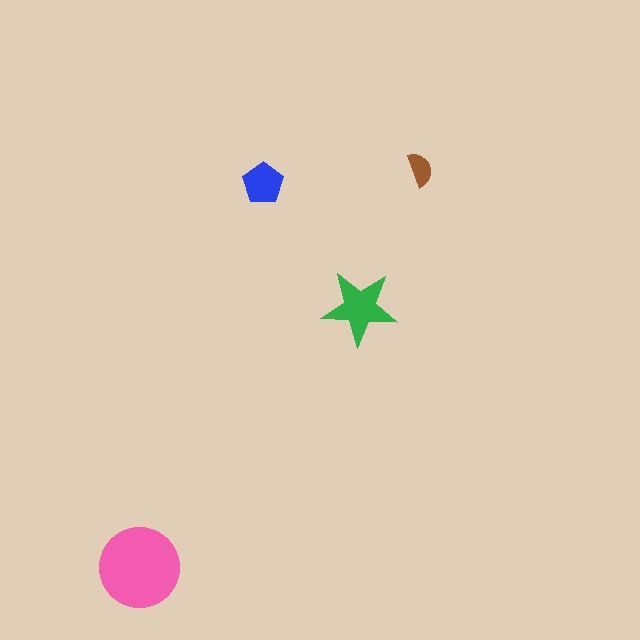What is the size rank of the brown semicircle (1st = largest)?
4th.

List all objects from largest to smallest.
The pink circle, the green star, the blue pentagon, the brown semicircle.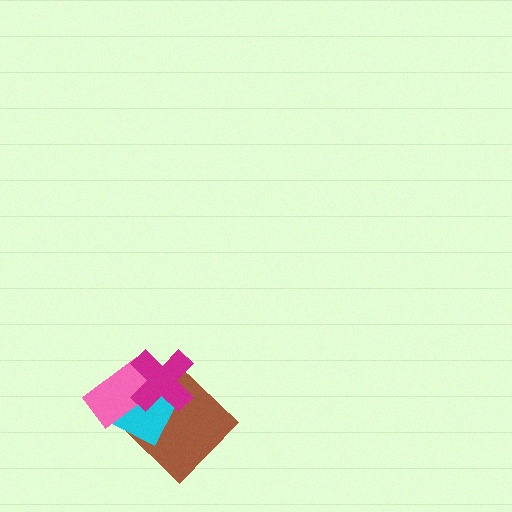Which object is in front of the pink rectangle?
The magenta cross is in front of the pink rectangle.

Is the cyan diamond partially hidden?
Yes, it is partially covered by another shape.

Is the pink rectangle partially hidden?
Yes, it is partially covered by another shape.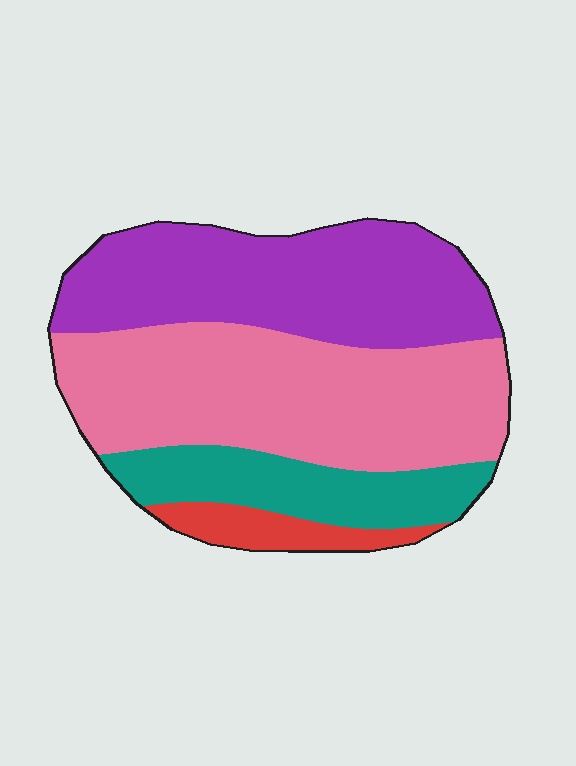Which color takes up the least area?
Red, at roughly 5%.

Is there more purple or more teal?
Purple.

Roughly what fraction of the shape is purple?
Purple covers about 35% of the shape.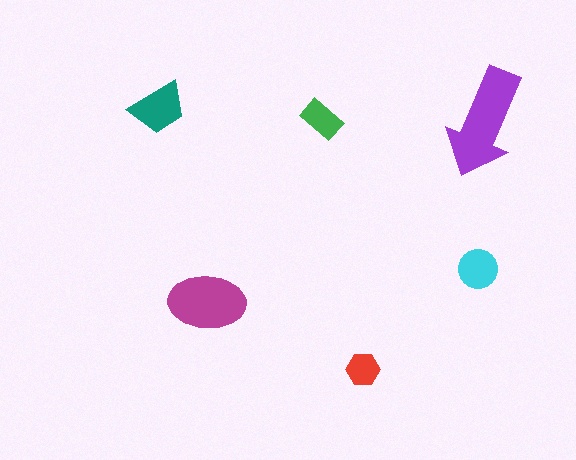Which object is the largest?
The purple arrow.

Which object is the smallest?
The red hexagon.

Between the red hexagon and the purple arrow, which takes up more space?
The purple arrow.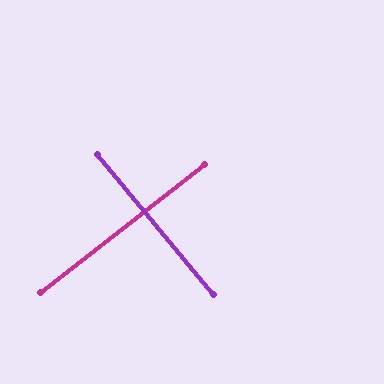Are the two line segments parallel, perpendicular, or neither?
Perpendicular — they meet at approximately 88°.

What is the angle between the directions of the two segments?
Approximately 88 degrees.